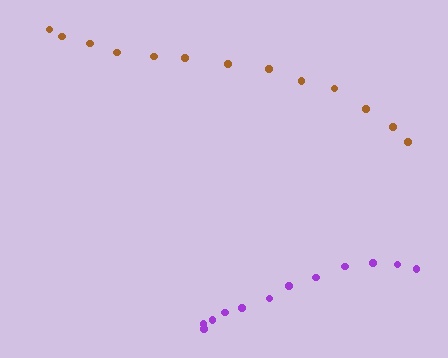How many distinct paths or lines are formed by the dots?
There are 2 distinct paths.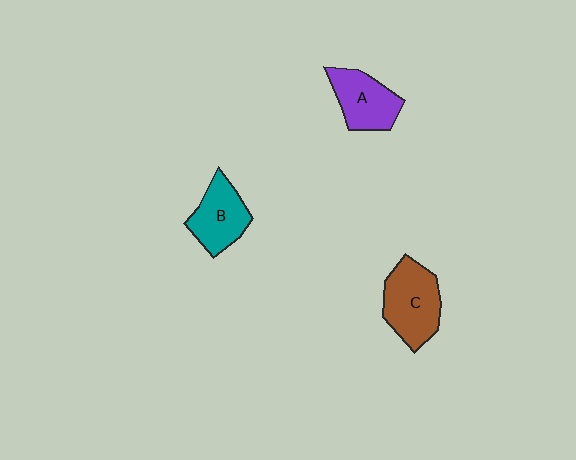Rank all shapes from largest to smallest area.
From largest to smallest: C (brown), A (purple), B (teal).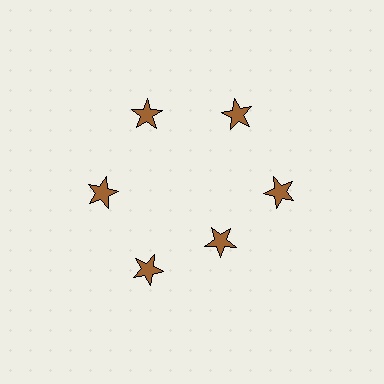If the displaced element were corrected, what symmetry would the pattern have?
It would have 6-fold rotational symmetry — the pattern would map onto itself every 60 degrees.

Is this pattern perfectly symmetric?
No. The 6 brown stars are arranged in a ring, but one element near the 5 o'clock position is pulled inward toward the center, breaking the 6-fold rotational symmetry.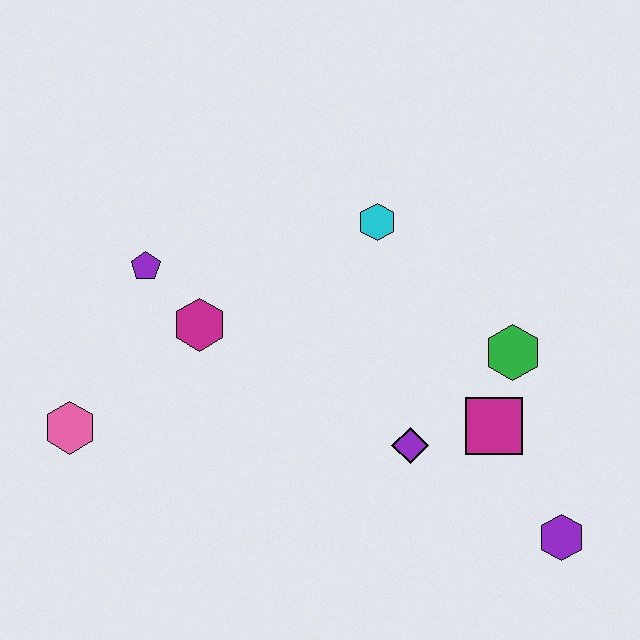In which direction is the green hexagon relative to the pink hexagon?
The green hexagon is to the right of the pink hexagon.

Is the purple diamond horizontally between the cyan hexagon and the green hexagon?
Yes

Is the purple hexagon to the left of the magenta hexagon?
No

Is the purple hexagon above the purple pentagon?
No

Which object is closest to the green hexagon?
The magenta square is closest to the green hexagon.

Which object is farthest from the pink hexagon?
The purple hexagon is farthest from the pink hexagon.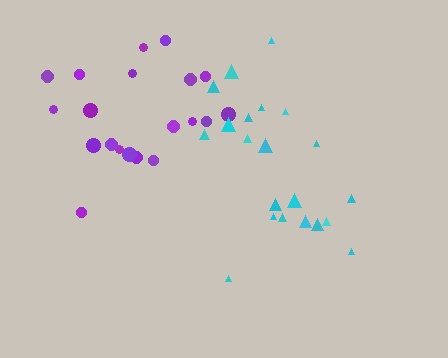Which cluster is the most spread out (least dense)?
Cyan.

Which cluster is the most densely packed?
Purple.